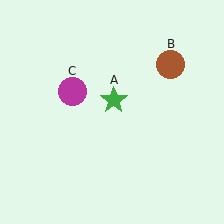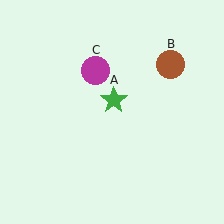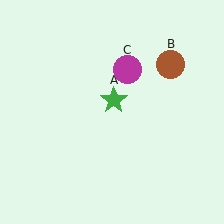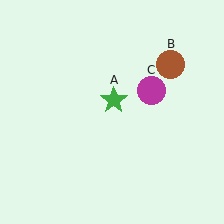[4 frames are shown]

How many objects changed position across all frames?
1 object changed position: magenta circle (object C).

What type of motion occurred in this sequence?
The magenta circle (object C) rotated clockwise around the center of the scene.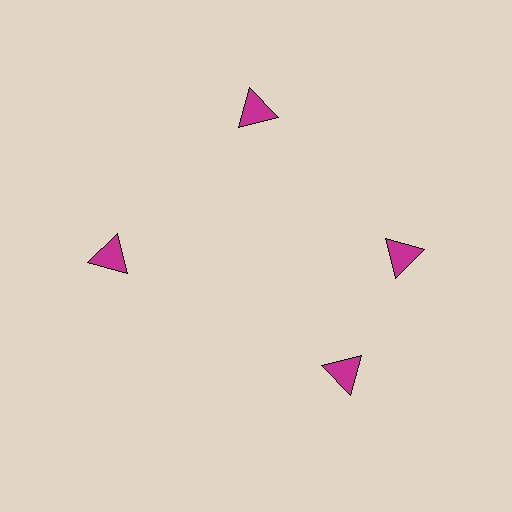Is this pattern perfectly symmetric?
No. The 4 magenta triangles are arranged in a ring, but one element near the 6 o'clock position is rotated out of alignment along the ring, breaking the 4-fold rotational symmetry.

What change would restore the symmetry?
The symmetry would be restored by rotating it back into even spacing with its neighbors so that all 4 triangles sit at equal angles and equal distance from the center.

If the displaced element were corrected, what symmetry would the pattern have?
It would have 4-fold rotational symmetry — the pattern would map onto itself every 90 degrees.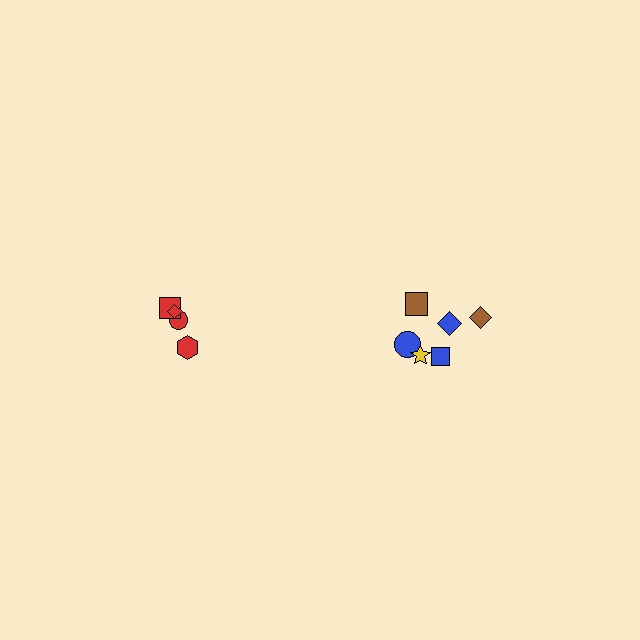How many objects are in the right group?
There are 6 objects.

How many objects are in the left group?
There are 4 objects.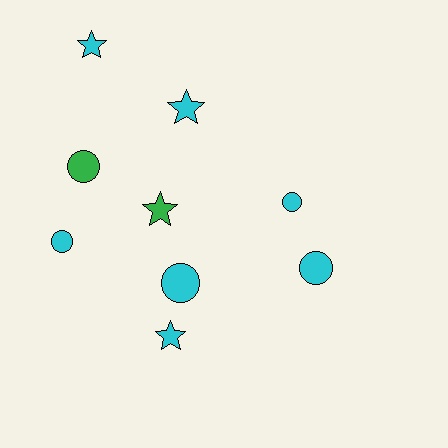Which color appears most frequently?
Cyan, with 7 objects.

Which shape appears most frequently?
Circle, with 5 objects.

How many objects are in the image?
There are 9 objects.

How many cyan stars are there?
There are 3 cyan stars.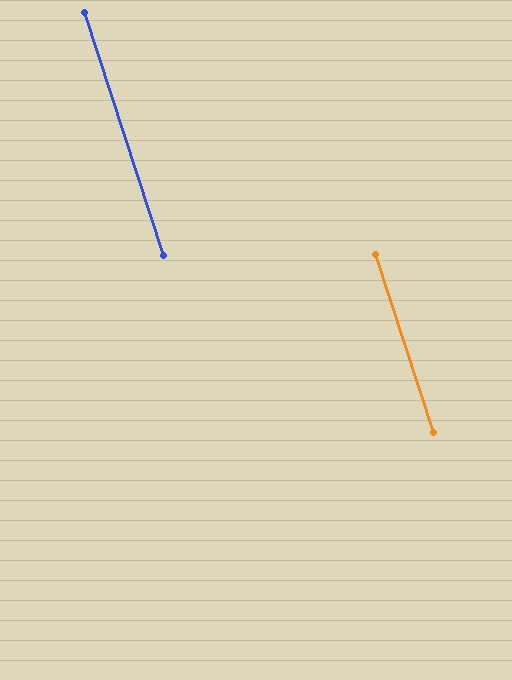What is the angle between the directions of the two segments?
Approximately 0 degrees.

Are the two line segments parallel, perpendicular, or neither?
Parallel — their directions differ by only 0.1°.